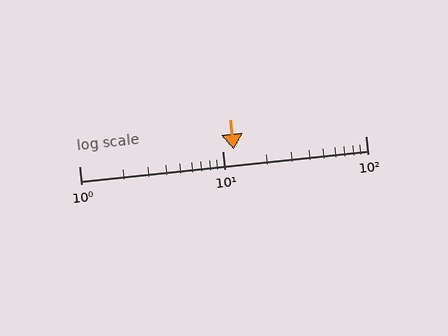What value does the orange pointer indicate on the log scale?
The pointer indicates approximately 12.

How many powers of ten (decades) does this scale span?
The scale spans 2 decades, from 1 to 100.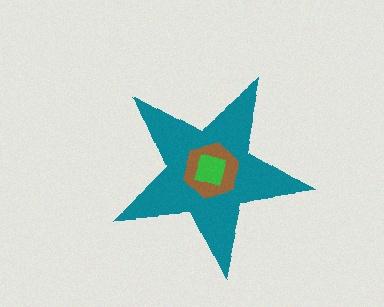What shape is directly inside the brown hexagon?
The green diamond.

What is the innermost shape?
The green diamond.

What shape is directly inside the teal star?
The brown hexagon.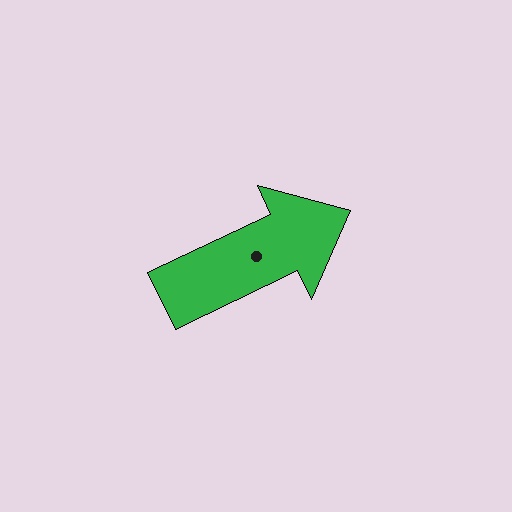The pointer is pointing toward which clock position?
Roughly 2 o'clock.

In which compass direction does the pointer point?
Northeast.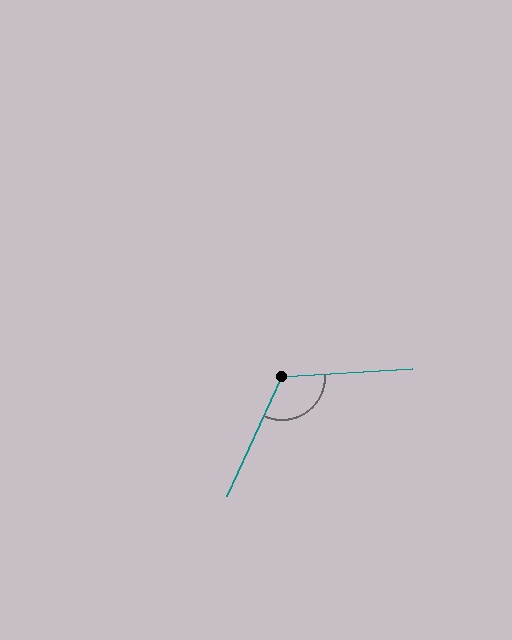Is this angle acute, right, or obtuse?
It is obtuse.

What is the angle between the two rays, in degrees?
Approximately 118 degrees.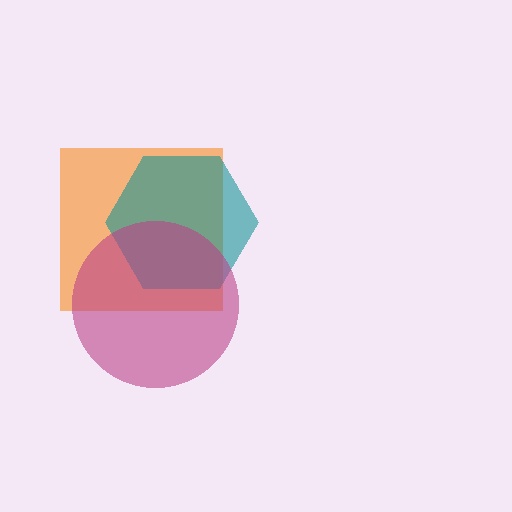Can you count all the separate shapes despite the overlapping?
Yes, there are 3 separate shapes.